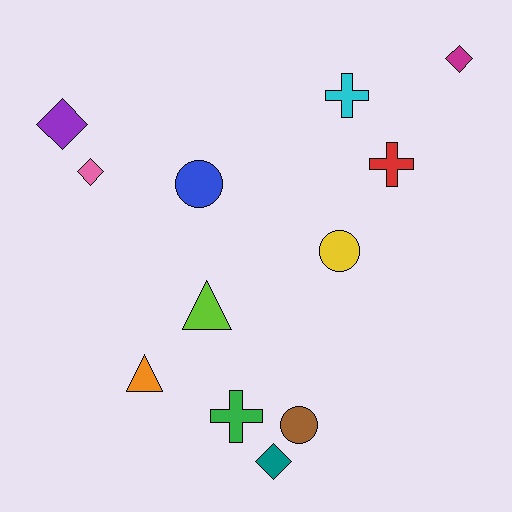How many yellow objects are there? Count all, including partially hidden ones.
There is 1 yellow object.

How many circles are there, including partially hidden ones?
There are 3 circles.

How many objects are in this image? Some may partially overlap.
There are 12 objects.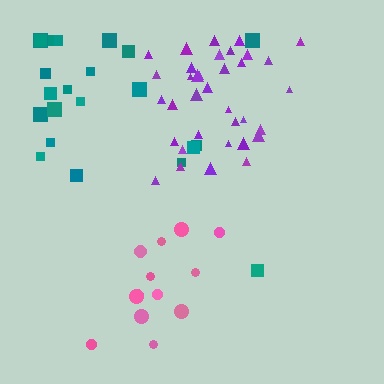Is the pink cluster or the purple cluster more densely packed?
Purple.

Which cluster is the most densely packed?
Purple.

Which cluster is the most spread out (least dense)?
Teal.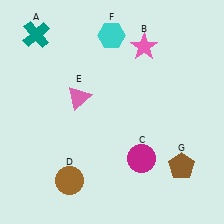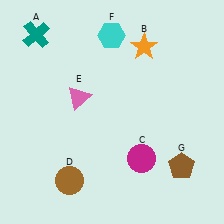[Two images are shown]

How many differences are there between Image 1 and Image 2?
There is 1 difference between the two images.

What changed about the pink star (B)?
In Image 1, B is pink. In Image 2, it changed to orange.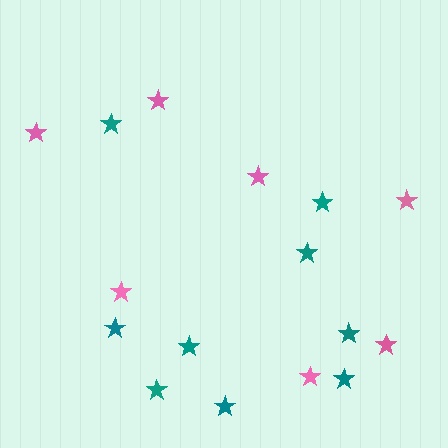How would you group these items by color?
There are 2 groups: one group of teal stars (9) and one group of pink stars (7).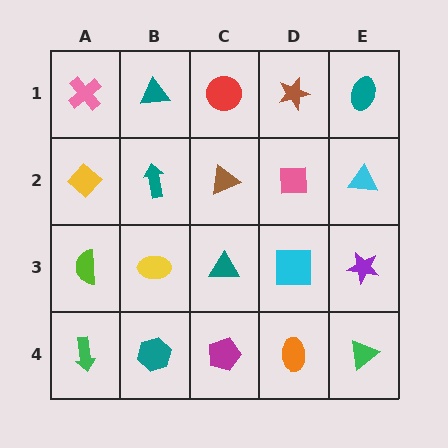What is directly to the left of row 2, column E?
A pink square.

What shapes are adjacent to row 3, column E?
A cyan triangle (row 2, column E), a green triangle (row 4, column E), a cyan square (row 3, column D).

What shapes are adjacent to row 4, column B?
A yellow ellipse (row 3, column B), a green arrow (row 4, column A), a magenta pentagon (row 4, column C).